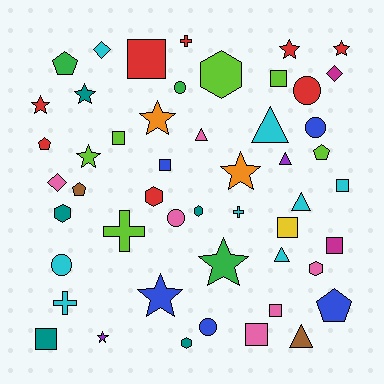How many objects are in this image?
There are 50 objects.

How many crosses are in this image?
There are 4 crosses.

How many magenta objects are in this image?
There are 2 magenta objects.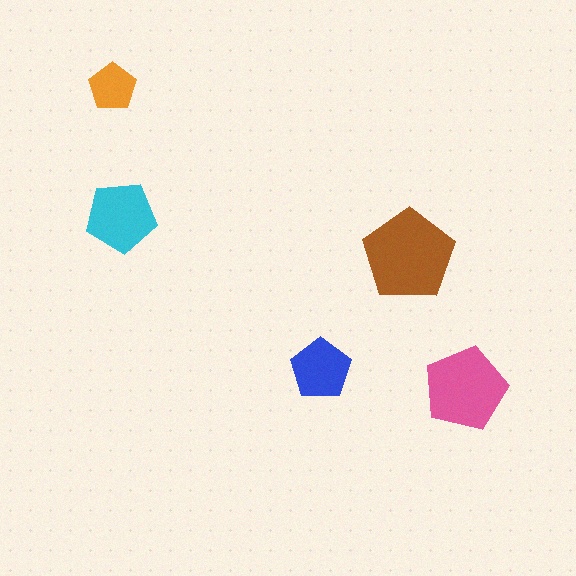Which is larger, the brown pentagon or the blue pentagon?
The brown one.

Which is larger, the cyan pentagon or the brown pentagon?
The brown one.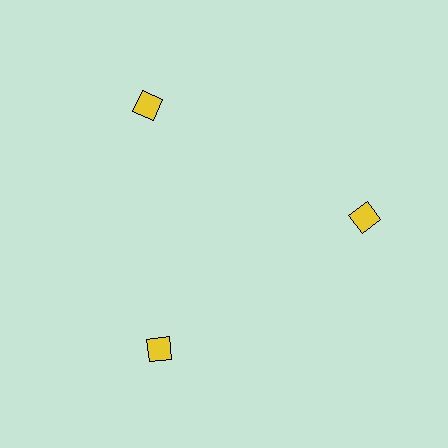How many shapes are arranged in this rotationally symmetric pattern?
There are 3 shapes, arranged in 3 groups of 1.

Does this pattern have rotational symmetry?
Yes, this pattern has 3-fold rotational symmetry. It looks the same after rotating 120 degrees around the center.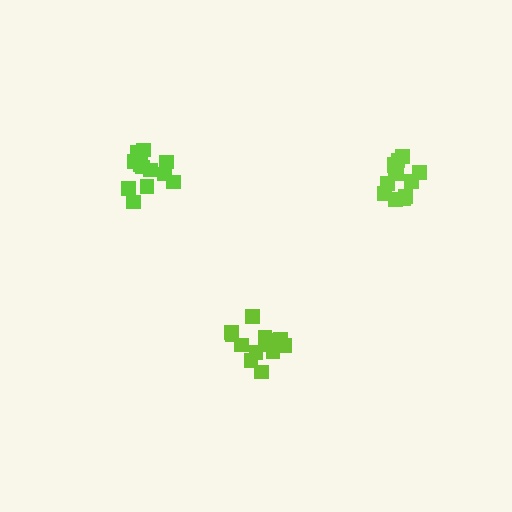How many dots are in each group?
Group 1: 14 dots, Group 2: 13 dots, Group 3: 12 dots (39 total).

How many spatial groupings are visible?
There are 3 spatial groupings.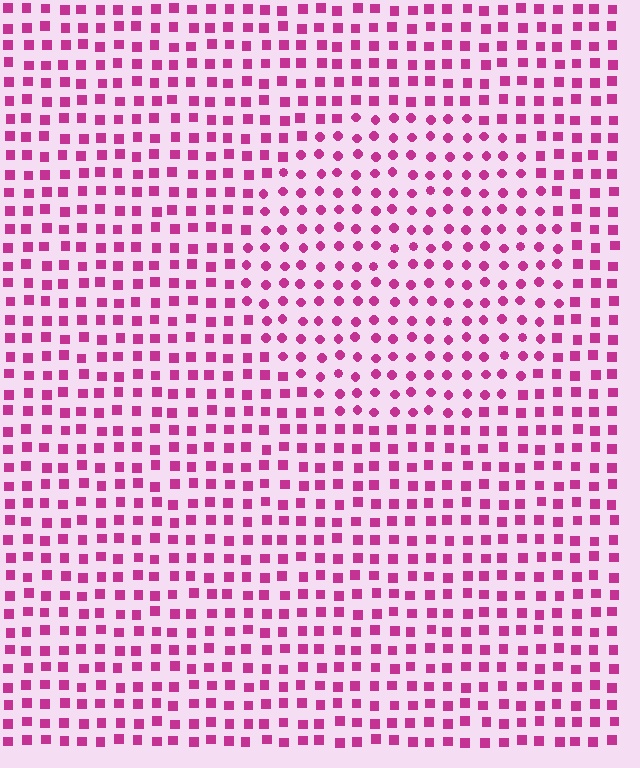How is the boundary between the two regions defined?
The boundary is defined by a change in element shape: circles inside vs. squares outside. All elements share the same color and spacing.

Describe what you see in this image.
The image is filled with small magenta elements arranged in a uniform grid. A circle-shaped region contains circles, while the surrounding area contains squares. The boundary is defined purely by the change in element shape.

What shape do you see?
I see a circle.